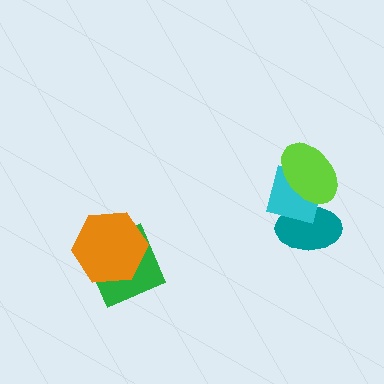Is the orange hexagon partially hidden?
No, no other shape covers it.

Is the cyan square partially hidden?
Yes, it is partially covered by another shape.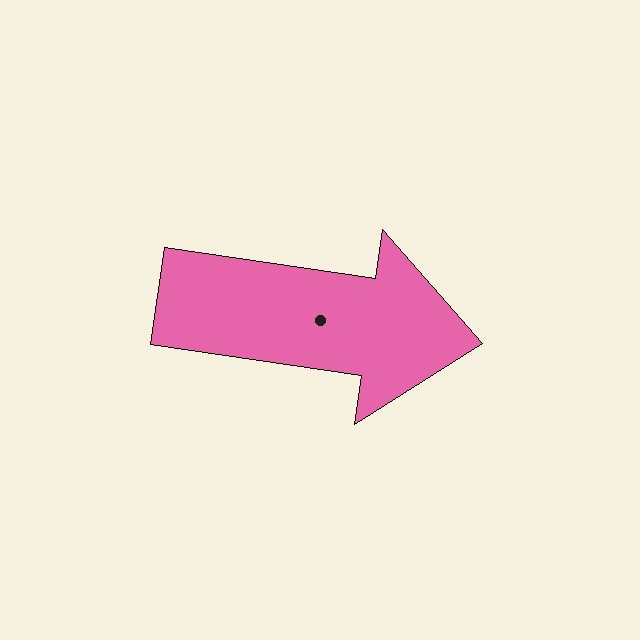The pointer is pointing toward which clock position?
Roughly 3 o'clock.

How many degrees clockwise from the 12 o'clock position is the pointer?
Approximately 98 degrees.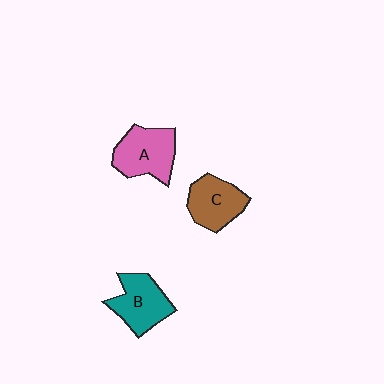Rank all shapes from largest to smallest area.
From largest to smallest: A (pink), B (teal), C (brown).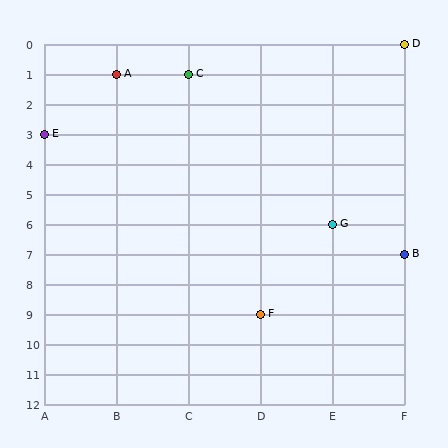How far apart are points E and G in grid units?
Points E and G are 4 columns and 3 rows apart (about 5.0 grid units diagonally).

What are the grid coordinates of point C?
Point C is at grid coordinates (C, 1).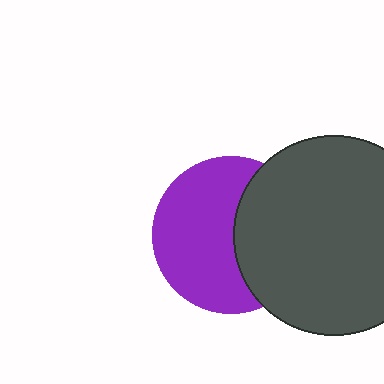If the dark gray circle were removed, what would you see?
You would see the complete purple circle.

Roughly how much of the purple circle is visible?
About half of it is visible (roughly 60%).